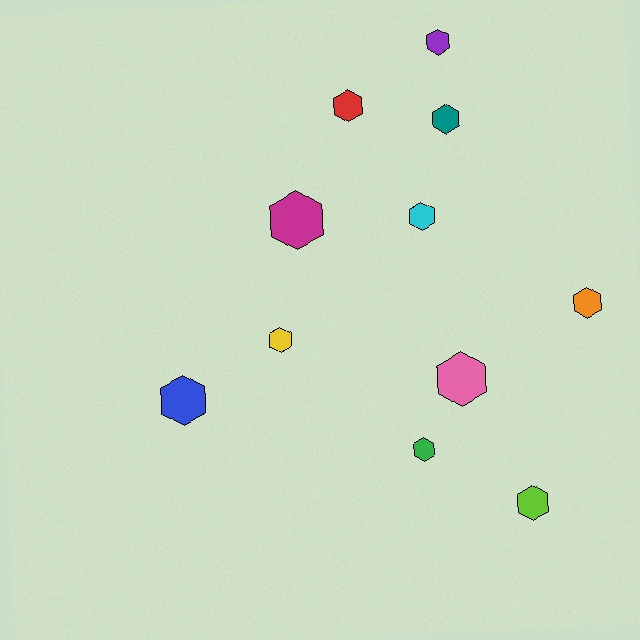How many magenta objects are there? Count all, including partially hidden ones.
There is 1 magenta object.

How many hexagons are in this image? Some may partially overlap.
There are 11 hexagons.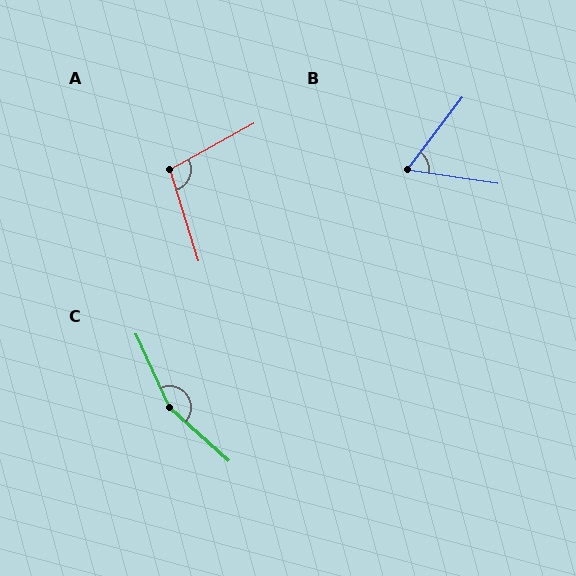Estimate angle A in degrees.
Approximately 101 degrees.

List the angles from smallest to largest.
B (61°), A (101°), C (156°).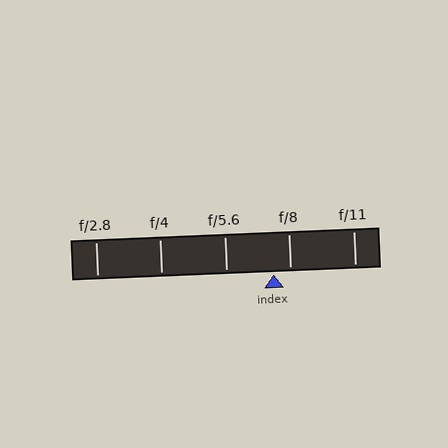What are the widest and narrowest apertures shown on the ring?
The widest aperture shown is f/2.8 and the narrowest is f/11.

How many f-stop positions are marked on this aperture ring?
There are 5 f-stop positions marked.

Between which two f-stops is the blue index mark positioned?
The index mark is between f/5.6 and f/8.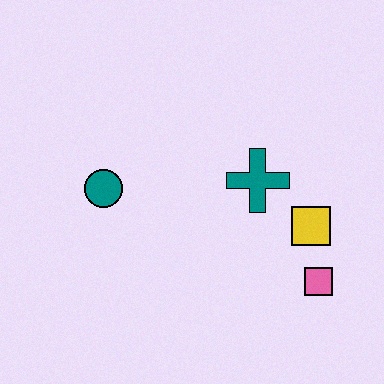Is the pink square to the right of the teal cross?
Yes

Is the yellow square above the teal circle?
No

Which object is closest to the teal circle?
The teal cross is closest to the teal circle.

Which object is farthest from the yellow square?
The teal circle is farthest from the yellow square.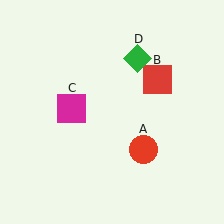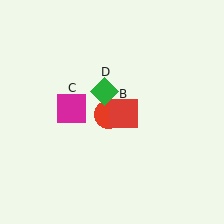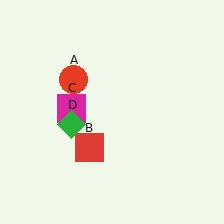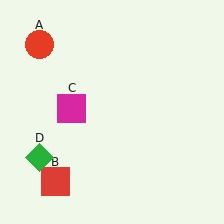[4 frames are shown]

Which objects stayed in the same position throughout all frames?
Magenta square (object C) remained stationary.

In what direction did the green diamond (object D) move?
The green diamond (object D) moved down and to the left.